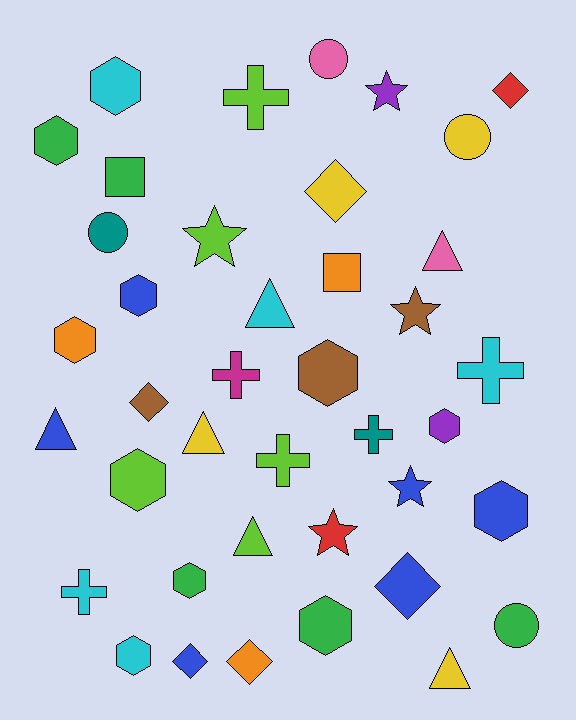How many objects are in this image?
There are 40 objects.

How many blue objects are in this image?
There are 6 blue objects.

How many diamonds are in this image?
There are 6 diamonds.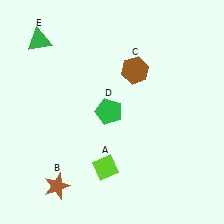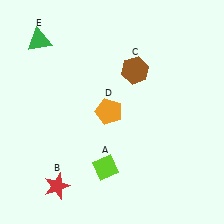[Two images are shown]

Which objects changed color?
B changed from brown to red. D changed from green to orange.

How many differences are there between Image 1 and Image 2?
There are 2 differences between the two images.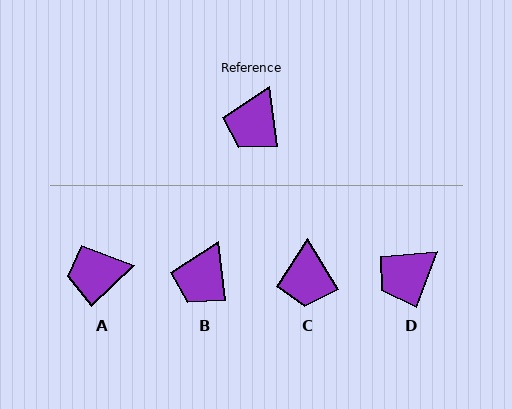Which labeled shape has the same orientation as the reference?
B.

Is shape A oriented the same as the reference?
No, it is off by about 54 degrees.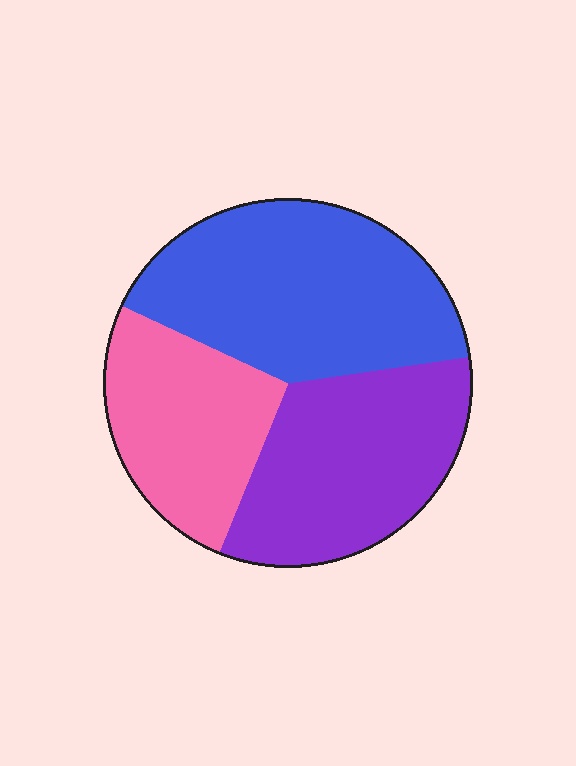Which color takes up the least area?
Pink, at roughly 25%.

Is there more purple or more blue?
Blue.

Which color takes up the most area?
Blue, at roughly 40%.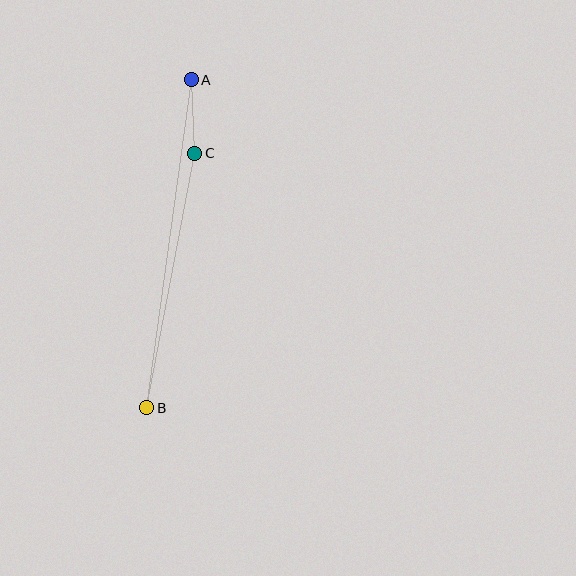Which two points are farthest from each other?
Points A and B are farthest from each other.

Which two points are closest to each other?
Points A and C are closest to each other.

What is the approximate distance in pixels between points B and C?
The distance between B and C is approximately 259 pixels.